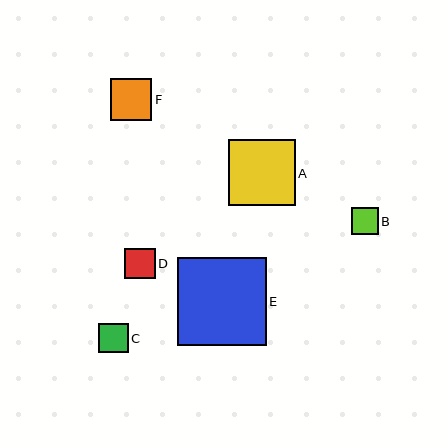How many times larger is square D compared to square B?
Square D is approximately 1.1 times the size of square B.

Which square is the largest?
Square E is the largest with a size of approximately 88 pixels.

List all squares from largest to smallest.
From largest to smallest: E, A, F, D, C, B.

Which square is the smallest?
Square B is the smallest with a size of approximately 27 pixels.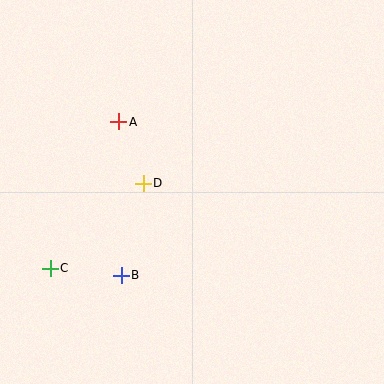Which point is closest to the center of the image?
Point D at (143, 183) is closest to the center.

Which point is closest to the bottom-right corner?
Point B is closest to the bottom-right corner.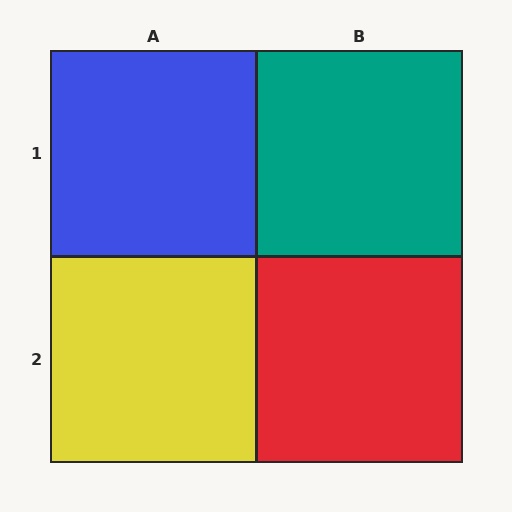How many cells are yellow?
1 cell is yellow.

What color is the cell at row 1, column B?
Teal.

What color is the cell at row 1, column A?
Blue.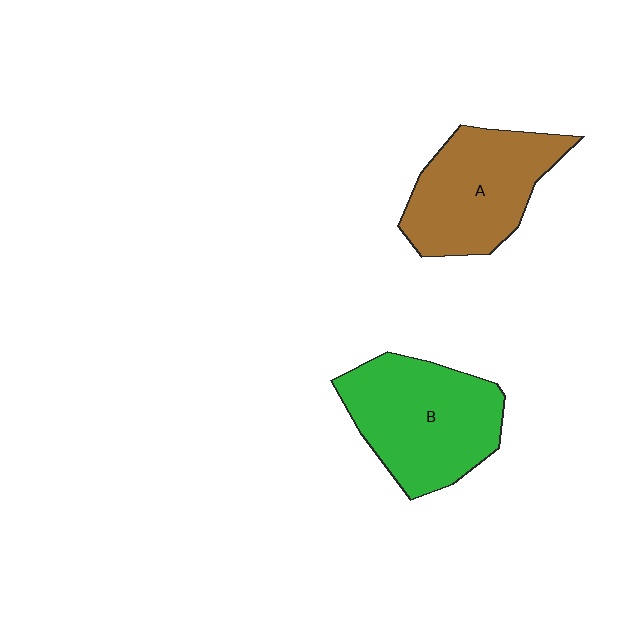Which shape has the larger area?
Shape B (green).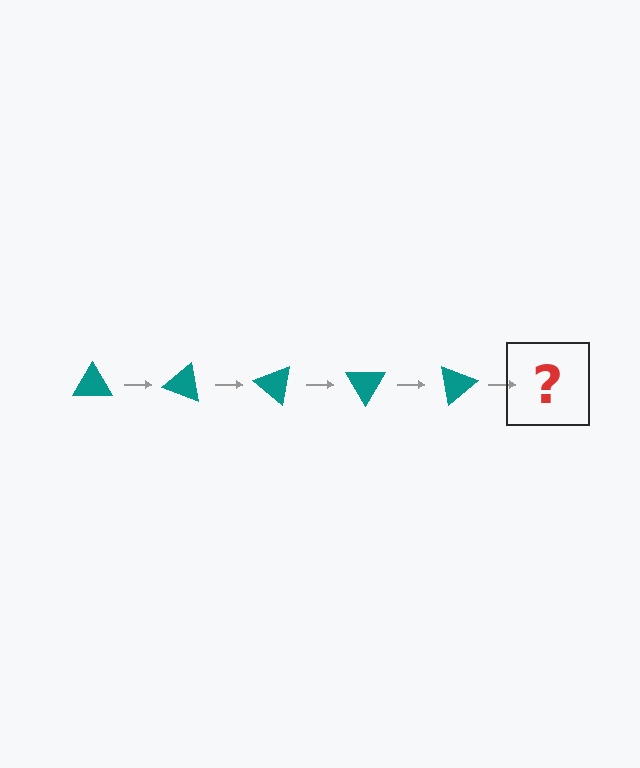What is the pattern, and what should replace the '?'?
The pattern is that the triangle rotates 20 degrees each step. The '?' should be a teal triangle rotated 100 degrees.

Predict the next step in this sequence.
The next step is a teal triangle rotated 100 degrees.